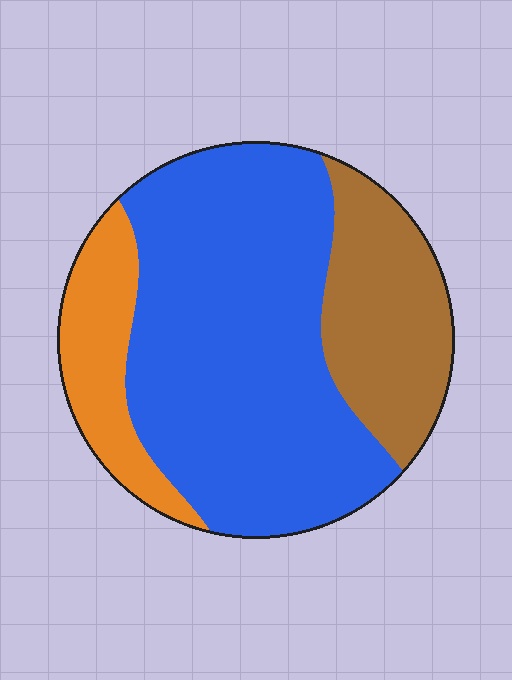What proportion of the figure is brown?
Brown covers 23% of the figure.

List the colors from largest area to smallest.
From largest to smallest: blue, brown, orange.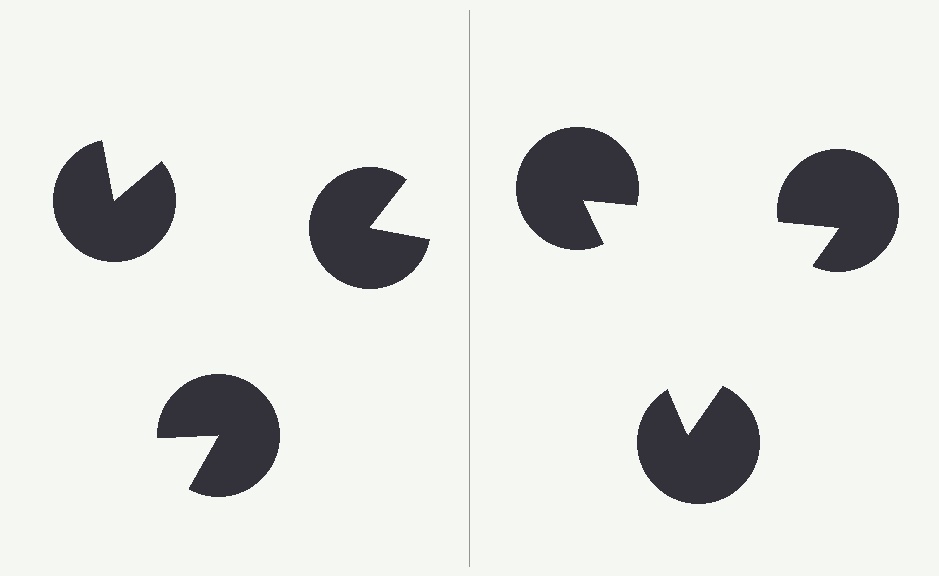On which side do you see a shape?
An illusory triangle appears on the right side. On the left side the wedge cuts are rotated, so no coherent shape forms.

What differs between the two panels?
The pac-man discs are positioned identically on both sides; only the wedge orientations differ. On the right they align to a triangle; on the left they are misaligned.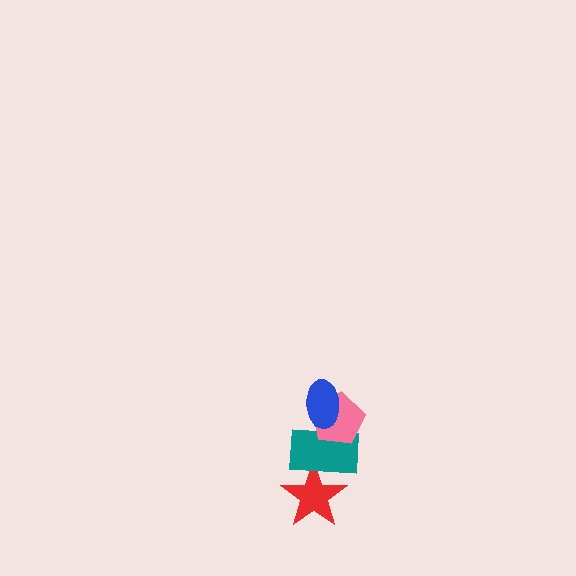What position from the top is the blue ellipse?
The blue ellipse is 1st from the top.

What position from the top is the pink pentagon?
The pink pentagon is 2nd from the top.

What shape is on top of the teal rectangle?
The pink pentagon is on top of the teal rectangle.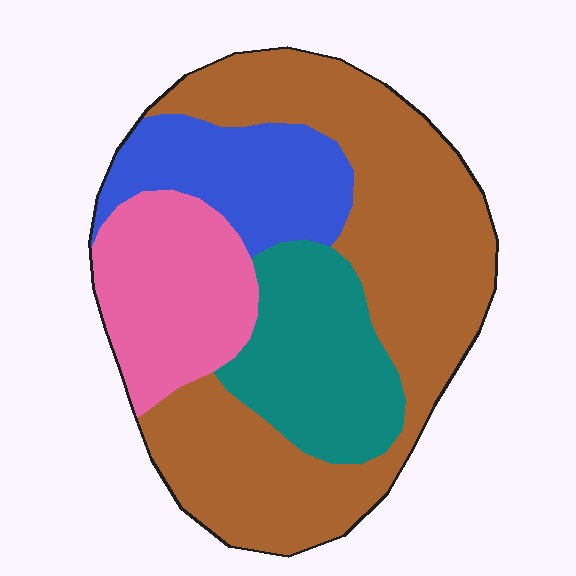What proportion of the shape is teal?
Teal covers around 20% of the shape.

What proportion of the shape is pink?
Pink covers 18% of the shape.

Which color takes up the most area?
Brown, at roughly 50%.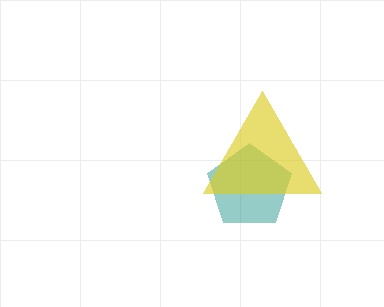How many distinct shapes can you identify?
There are 2 distinct shapes: a teal pentagon, a yellow triangle.